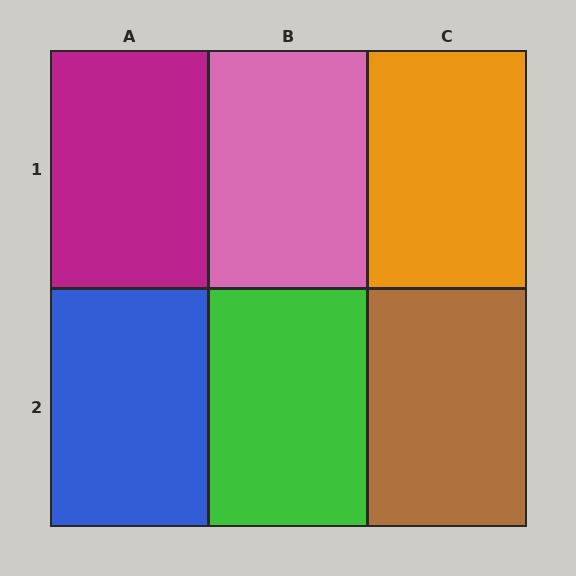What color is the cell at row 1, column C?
Orange.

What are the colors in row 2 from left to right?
Blue, green, brown.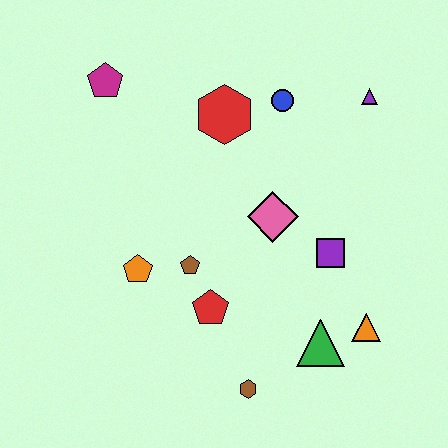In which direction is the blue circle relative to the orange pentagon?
The blue circle is above the orange pentagon.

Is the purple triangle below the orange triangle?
No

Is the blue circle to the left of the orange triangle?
Yes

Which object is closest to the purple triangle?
The blue circle is closest to the purple triangle.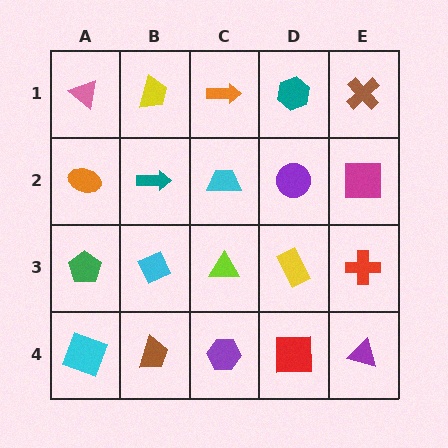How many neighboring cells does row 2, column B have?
4.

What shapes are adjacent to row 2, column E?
A brown cross (row 1, column E), a red cross (row 3, column E), a purple circle (row 2, column D).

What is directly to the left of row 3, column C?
A cyan diamond.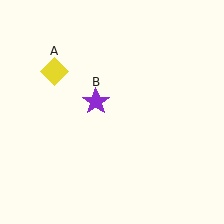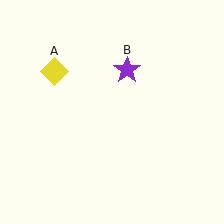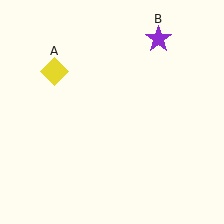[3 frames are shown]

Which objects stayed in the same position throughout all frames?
Yellow diamond (object A) remained stationary.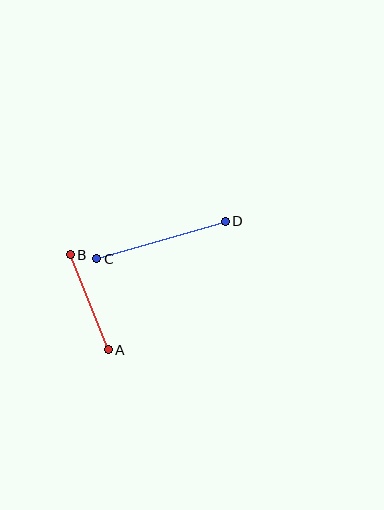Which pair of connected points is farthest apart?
Points C and D are farthest apart.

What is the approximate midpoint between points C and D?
The midpoint is at approximately (161, 240) pixels.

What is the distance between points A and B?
The distance is approximately 103 pixels.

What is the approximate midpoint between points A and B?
The midpoint is at approximately (89, 302) pixels.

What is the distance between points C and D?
The distance is approximately 134 pixels.